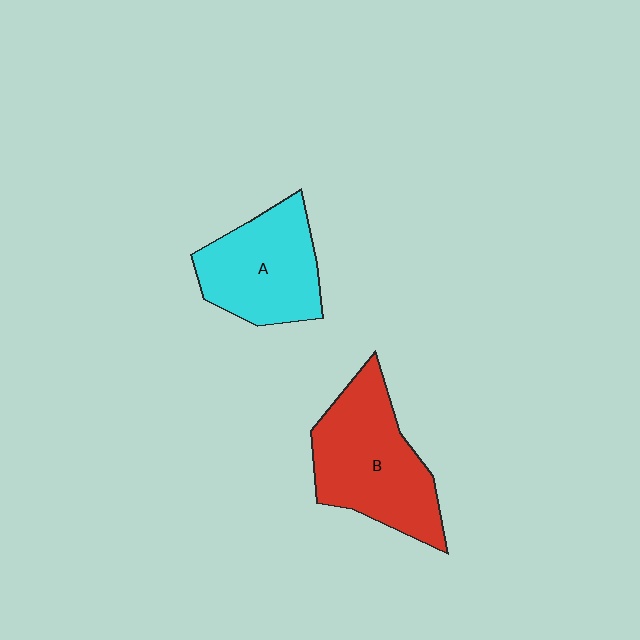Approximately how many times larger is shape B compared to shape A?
Approximately 1.2 times.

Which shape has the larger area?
Shape B (red).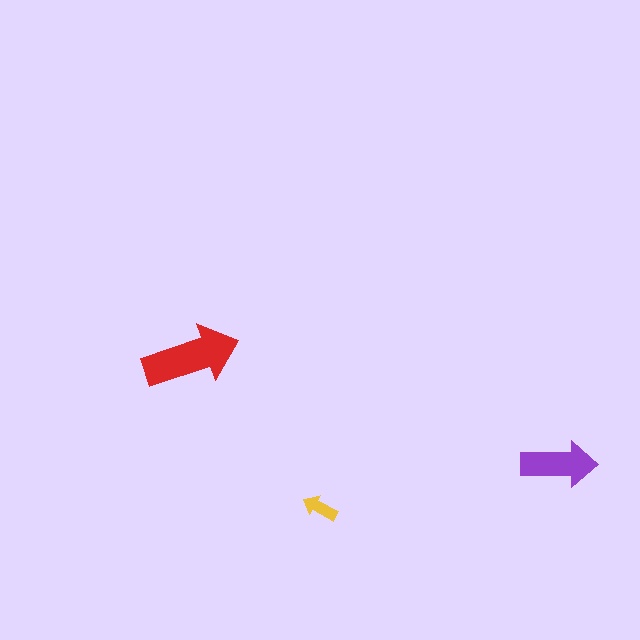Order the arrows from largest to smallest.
the red one, the purple one, the yellow one.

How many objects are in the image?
There are 3 objects in the image.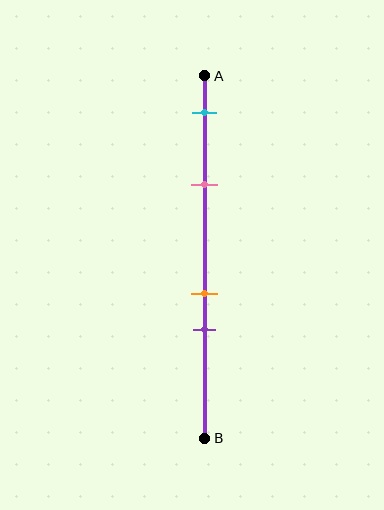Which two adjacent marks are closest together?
The orange and purple marks are the closest adjacent pair.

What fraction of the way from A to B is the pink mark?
The pink mark is approximately 30% (0.3) of the way from A to B.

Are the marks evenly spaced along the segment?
No, the marks are not evenly spaced.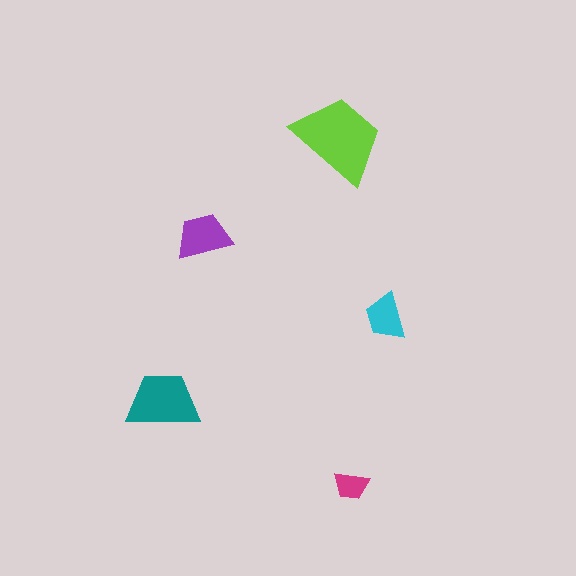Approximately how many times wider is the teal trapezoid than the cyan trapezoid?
About 1.5 times wider.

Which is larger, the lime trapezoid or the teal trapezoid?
The lime one.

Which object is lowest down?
The magenta trapezoid is bottommost.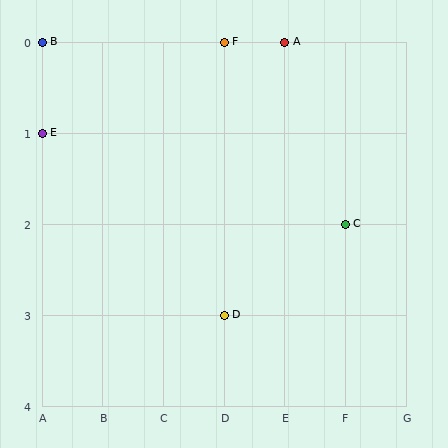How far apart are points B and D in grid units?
Points B and D are 3 columns and 3 rows apart (about 4.2 grid units diagonally).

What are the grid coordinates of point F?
Point F is at grid coordinates (D, 0).